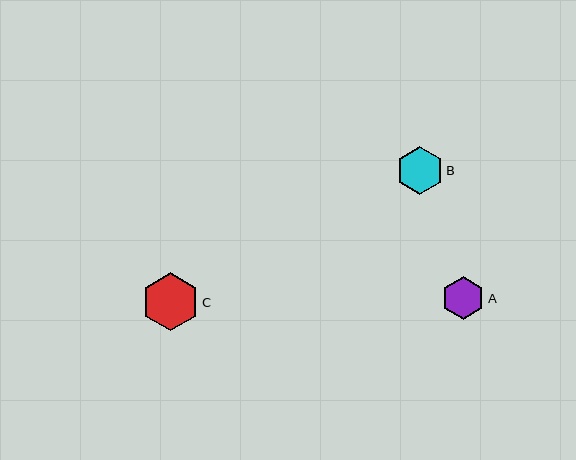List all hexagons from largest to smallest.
From largest to smallest: C, B, A.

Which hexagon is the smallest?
Hexagon A is the smallest with a size of approximately 43 pixels.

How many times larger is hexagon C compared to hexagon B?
Hexagon C is approximately 1.2 times the size of hexagon B.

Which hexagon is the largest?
Hexagon C is the largest with a size of approximately 58 pixels.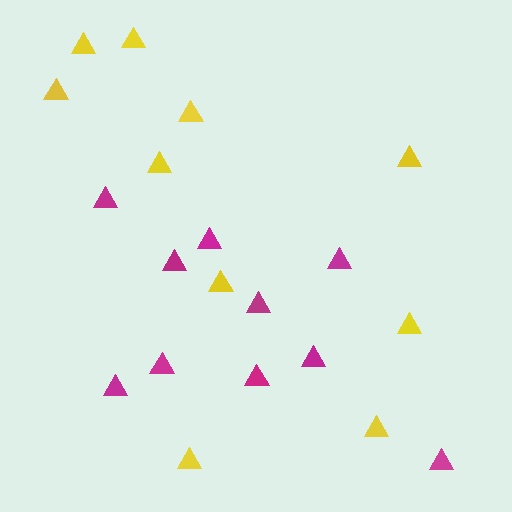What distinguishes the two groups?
There are 2 groups: one group of yellow triangles (10) and one group of magenta triangles (10).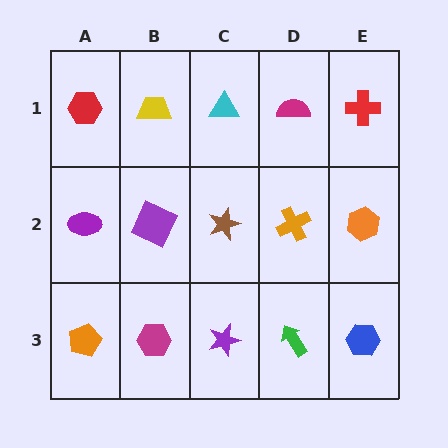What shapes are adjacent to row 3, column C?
A brown star (row 2, column C), a magenta hexagon (row 3, column B), a green arrow (row 3, column D).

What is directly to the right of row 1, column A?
A yellow trapezoid.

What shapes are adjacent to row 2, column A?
A red hexagon (row 1, column A), an orange pentagon (row 3, column A), a purple square (row 2, column B).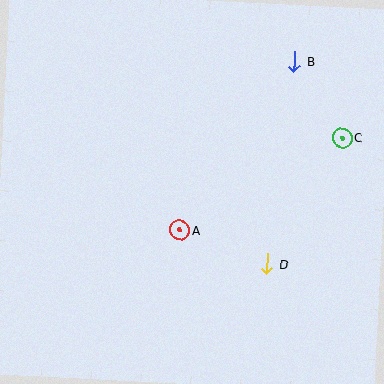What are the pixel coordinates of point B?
Point B is at (294, 61).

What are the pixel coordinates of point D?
Point D is at (267, 264).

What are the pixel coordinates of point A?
Point A is at (180, 230).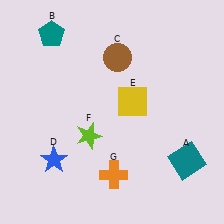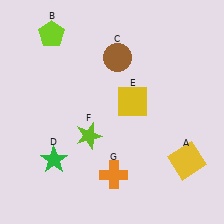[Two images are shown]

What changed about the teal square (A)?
In Image 1, A is teal. In Image 2, it changed to yellow.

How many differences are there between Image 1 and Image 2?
There are 3 differences between the two images.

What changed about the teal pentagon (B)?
In Image 1, B is teal. In Image 2, it changed to lime.